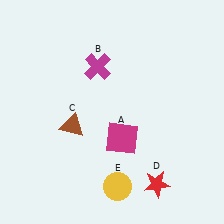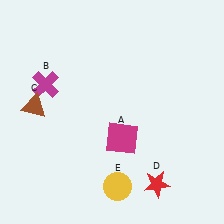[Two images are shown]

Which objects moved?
The objects that moved are: the magenta cross (B), the brown triangle (C).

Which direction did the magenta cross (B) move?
The magenta cross (B) moved left.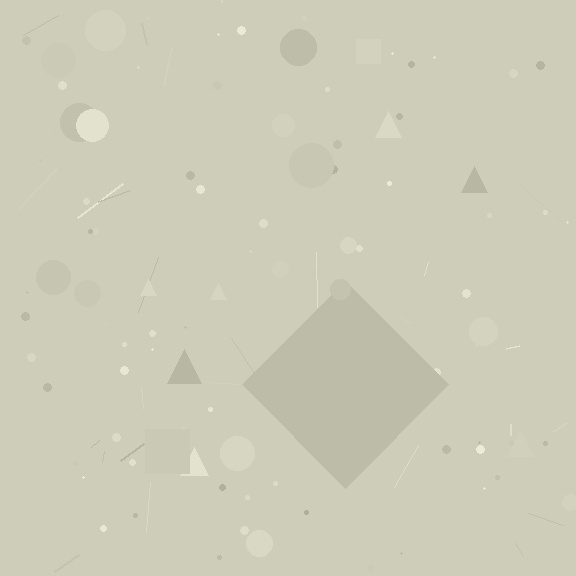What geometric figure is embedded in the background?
A diamond is embedded in the background.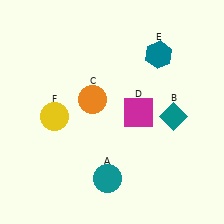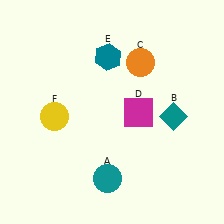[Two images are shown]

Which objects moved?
The objects that moved are: the orange circle (C), the teal hexagon (E).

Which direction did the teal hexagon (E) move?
The teal hexagon (E) moved left.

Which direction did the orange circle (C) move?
The orange circle (C) moved right.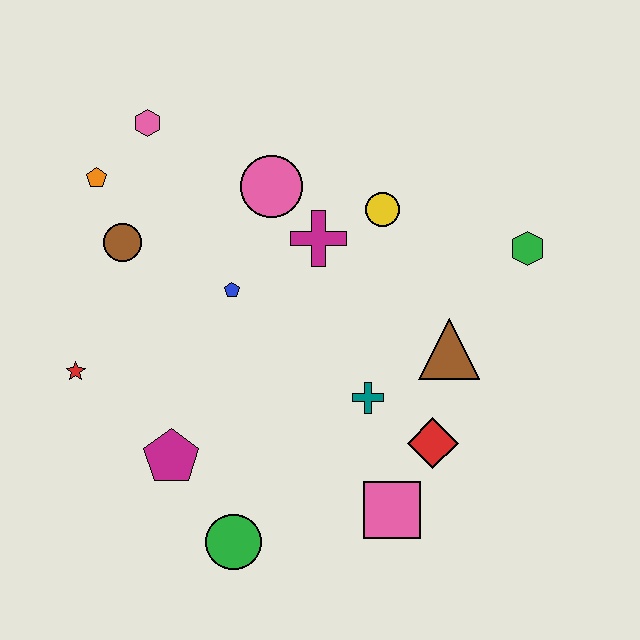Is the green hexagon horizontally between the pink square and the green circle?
No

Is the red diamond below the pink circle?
Yes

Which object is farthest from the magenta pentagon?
The green hexagon is farthest from the magenta pentagon.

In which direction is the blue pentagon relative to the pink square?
The blue pentagon is above the pink square.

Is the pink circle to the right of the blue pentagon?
Yes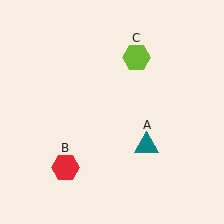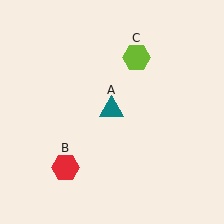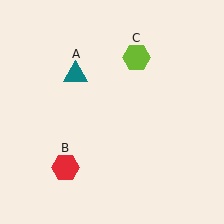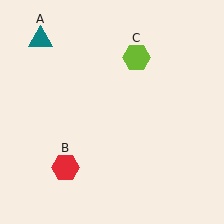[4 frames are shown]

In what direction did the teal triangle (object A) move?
The teal triangle (object A) moved up and to the left.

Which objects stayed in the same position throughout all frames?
Red hexagon (object B) and lime hexagon (object C) remained stationary.